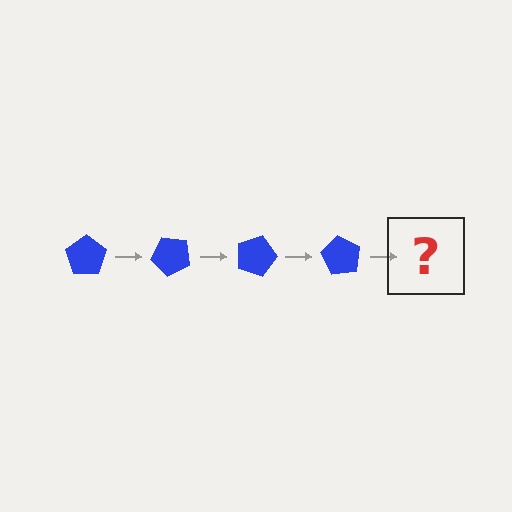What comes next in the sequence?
The next element should be a blue pentagon rotated 180 degrees.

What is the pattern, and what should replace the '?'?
The pattern is that the pentagon rotates 45 degrees each step. The '?' should be a blue pentagon rotated 180 degrees.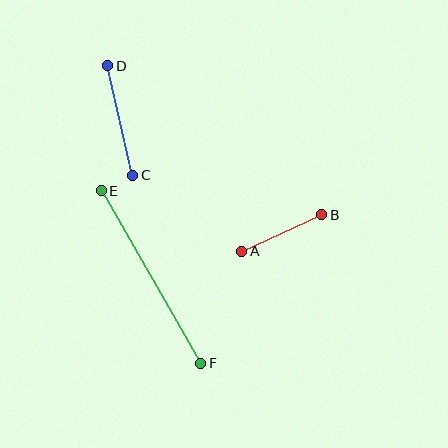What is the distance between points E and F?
The distance is approximately 199 pixels.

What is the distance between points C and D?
The distance is approximately 112 pixels.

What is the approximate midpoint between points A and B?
The midpoint is at approximately (282, 233) pixels.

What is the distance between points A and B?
The distance is approximately 88 pixels.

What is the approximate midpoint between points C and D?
The midpoint is at approximately (120, 121) pixels.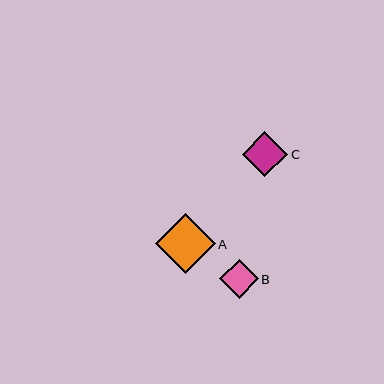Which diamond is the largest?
Diamond A is the largest with a size of approximately 60 pixels.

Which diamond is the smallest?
Diamond B is the smallest with a size of approximately 39 pixels.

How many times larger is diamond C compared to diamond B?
Diamond C is approximately 1.2 times the size of diamond B.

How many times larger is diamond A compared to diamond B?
Diamond A is approximately 1.5 times the size of diamond B.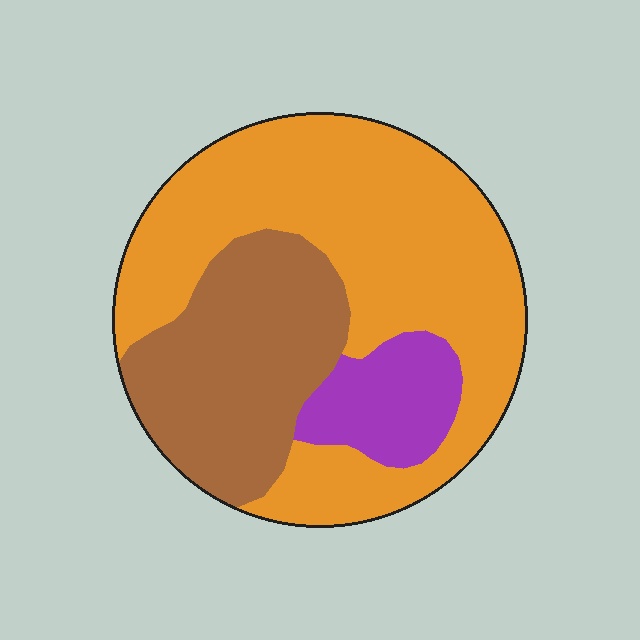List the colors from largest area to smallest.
From largest to smallest: orange, brown, purple.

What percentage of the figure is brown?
Brown takes up about one third (1/3) of the figure.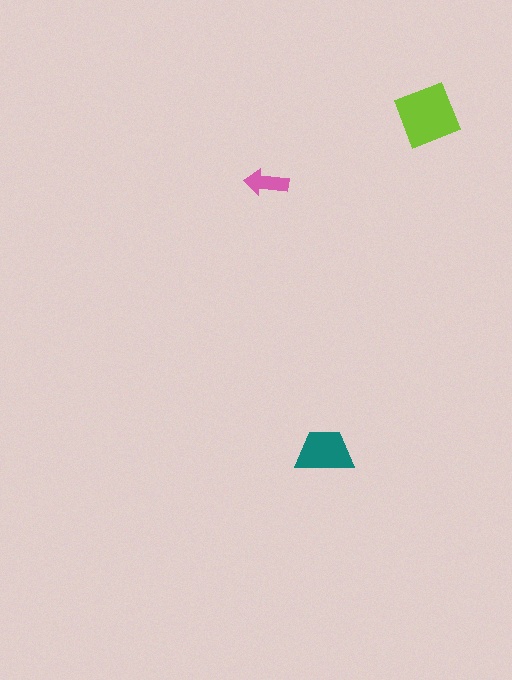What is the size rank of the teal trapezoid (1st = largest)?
2nd.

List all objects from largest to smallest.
The lime diamond, the teal trapezoid, the pink arrow.